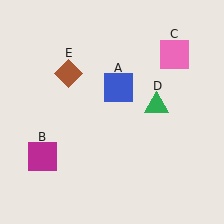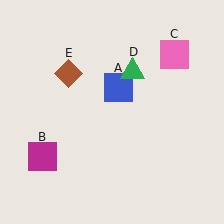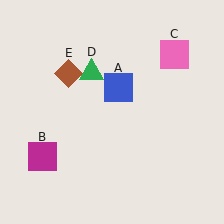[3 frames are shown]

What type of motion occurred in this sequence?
The green triangle (object D) rotated counterclockwise around the center of the scene.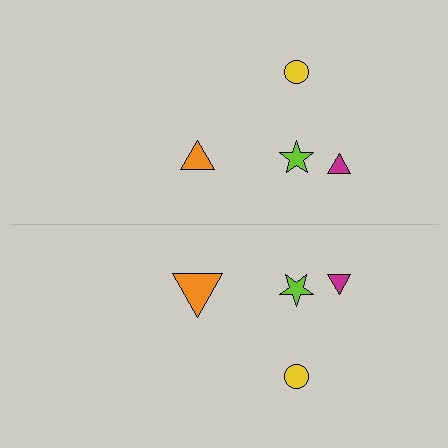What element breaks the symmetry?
The orange triangle on the bottom side has a different size than its mirror counterpart.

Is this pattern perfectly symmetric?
No, the pattern is not perfectly symmetric. The orange triangle on the bottom side has a different size than its mirror counterpart.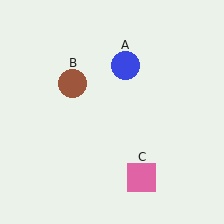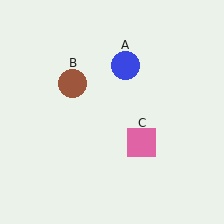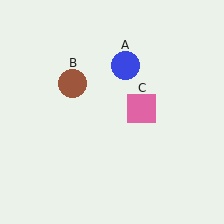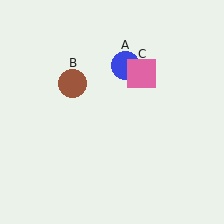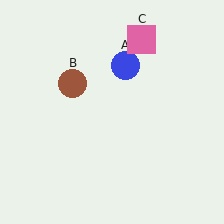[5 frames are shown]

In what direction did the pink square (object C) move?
The pink square (object C) moved up.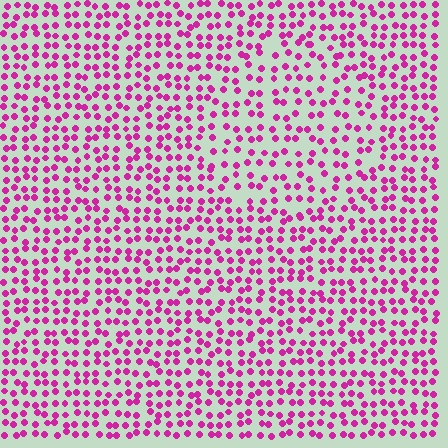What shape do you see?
I see a circle.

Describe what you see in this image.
The image contains small magenta elements arranged at two different densities. A circle-shaped region is visible where the elements are less densely packed than the surrounding area.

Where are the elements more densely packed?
The elements are more densely packed outside the circle boundary.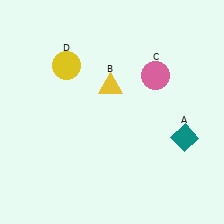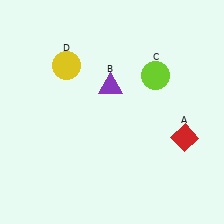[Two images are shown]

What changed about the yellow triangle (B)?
In Image 1, B is yellow. In Image 2, it changed to purple.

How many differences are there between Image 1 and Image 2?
There are 3 differences between the two images.